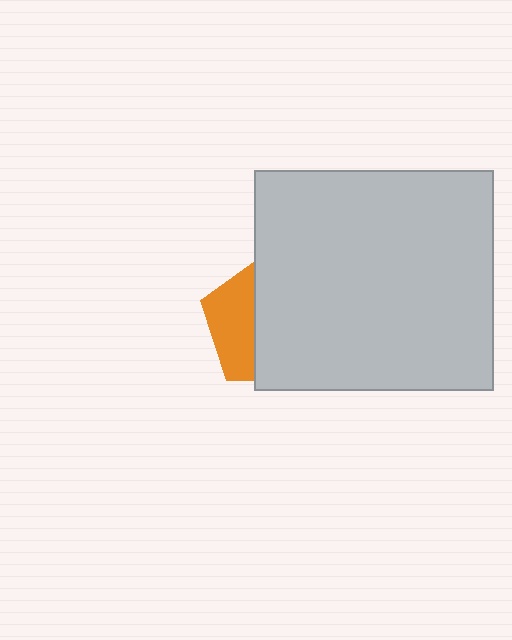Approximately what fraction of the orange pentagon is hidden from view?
Roughly 65% of the orange pentagon is hidden behind the light gray rectangle.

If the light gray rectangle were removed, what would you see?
You would see the complete orange pentagon.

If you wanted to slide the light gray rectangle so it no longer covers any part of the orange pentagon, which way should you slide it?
Slide it right — that is the most direct way to separate the two shapes.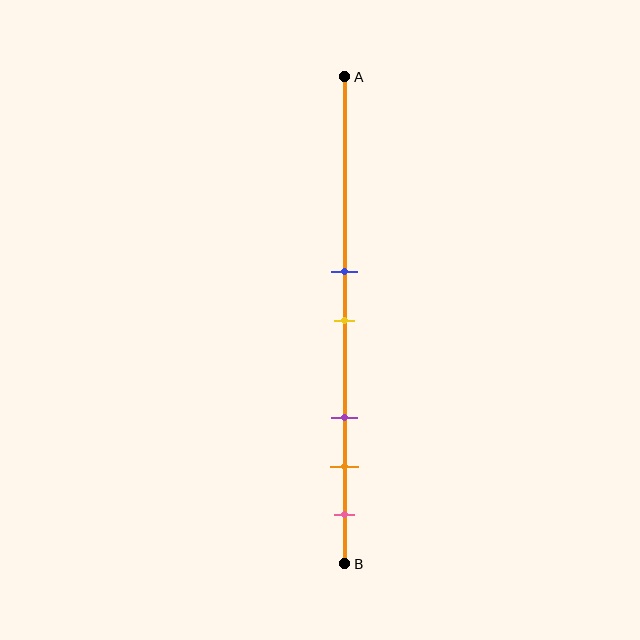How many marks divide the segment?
There are 5 marks dividing the segment.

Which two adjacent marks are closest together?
The blue and yellow marks are the closest adjacent pair.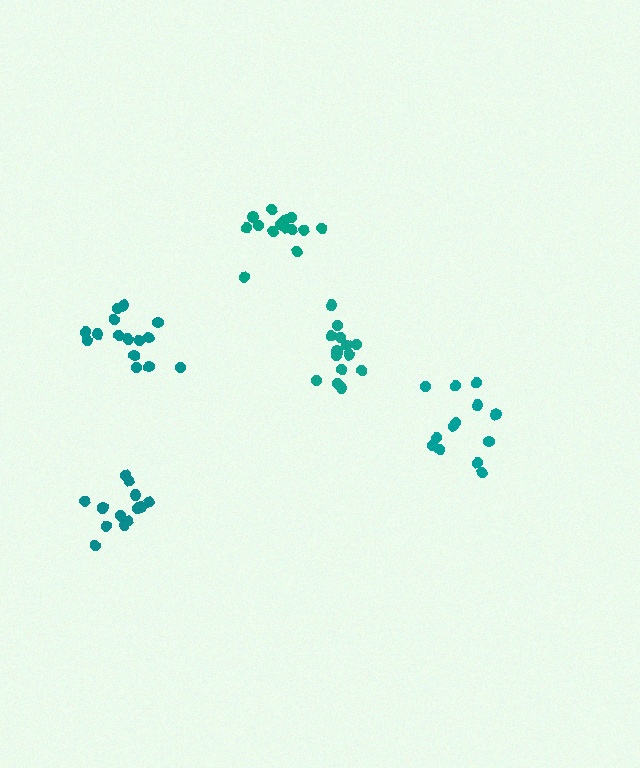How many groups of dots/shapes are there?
There are 5 groups.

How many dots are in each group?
Group 1: 15 dots, Group 2: 14 dots, Group 3: 13 dots, Group 4: 14 dots, Group 5: 15 dots (71 total).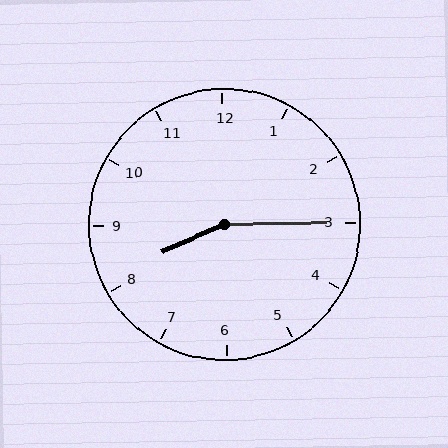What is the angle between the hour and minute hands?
Approximately 158 degrees.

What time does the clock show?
8:15.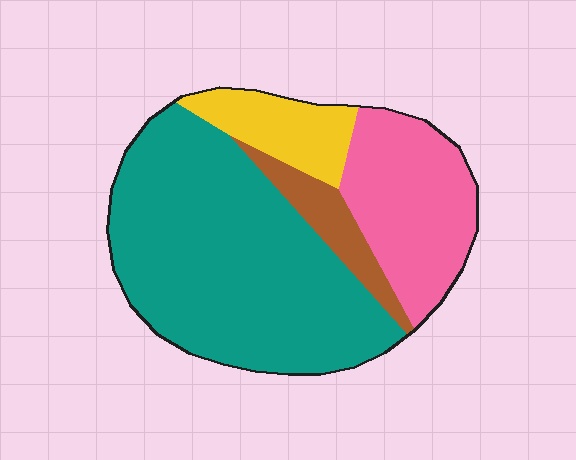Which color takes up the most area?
Teal, at roughly 55%.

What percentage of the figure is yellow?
Yellow covers around 10% of the figure.